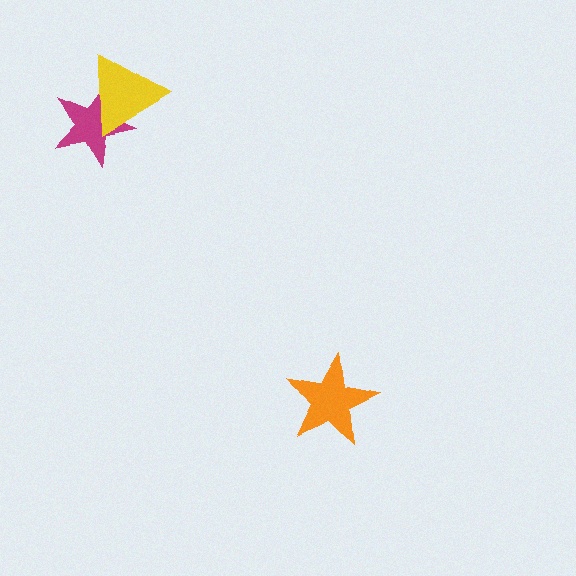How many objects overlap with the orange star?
0 objects overlap with the orange star.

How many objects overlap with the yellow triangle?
1 object overlaps with the yellow triangle.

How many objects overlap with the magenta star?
1 object overlaps with the magenta star.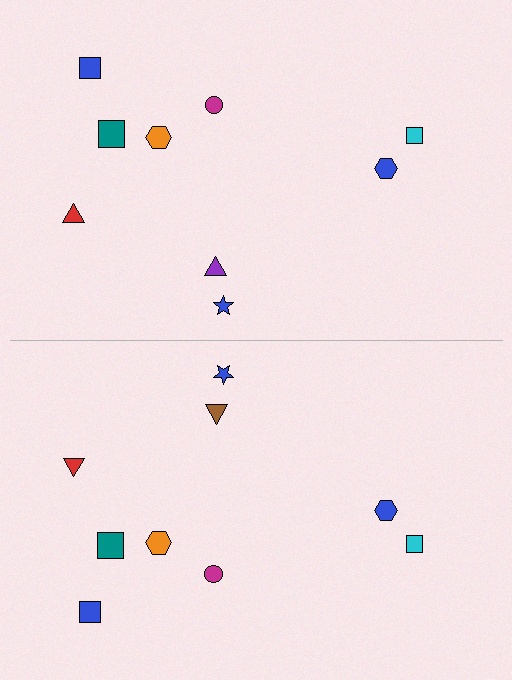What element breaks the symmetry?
The brown triangle on the bottom side breaks the symmetry — its mirror counterpart is purple.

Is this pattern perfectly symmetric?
No, the pattern is not perfectly symmetric. The brown triangle on the bottom side breaks the symmetry — its mirror counterpart is purple.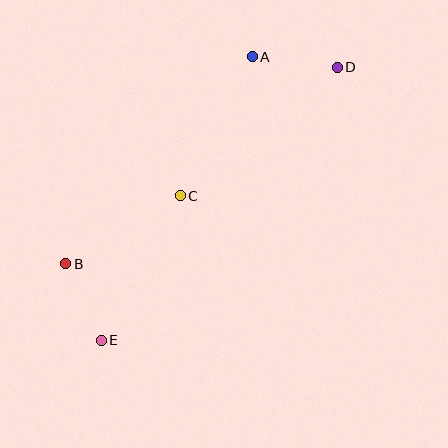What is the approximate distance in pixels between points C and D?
The distance between C and D is approximately 203 pixels.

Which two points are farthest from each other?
Points D and E are farthest from each other.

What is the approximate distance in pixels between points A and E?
The distance between A and E is approximately 321 pixels.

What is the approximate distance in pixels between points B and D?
The distance between B and D is approximately 335 pixels.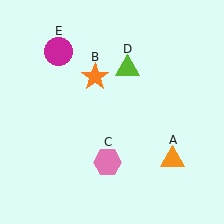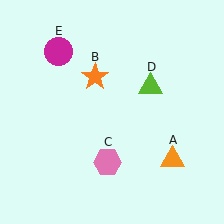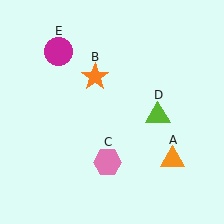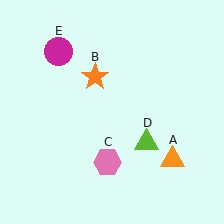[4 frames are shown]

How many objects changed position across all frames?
1 object changed position: lime triangle (object D).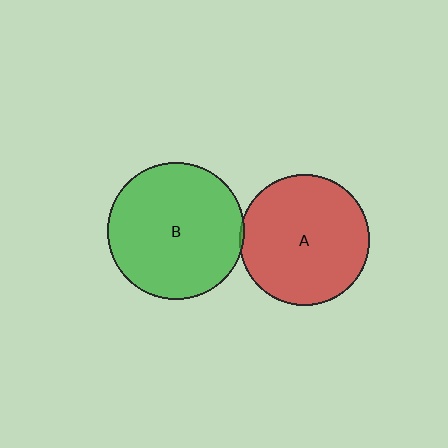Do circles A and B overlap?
Yes.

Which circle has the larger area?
Circle B (green).